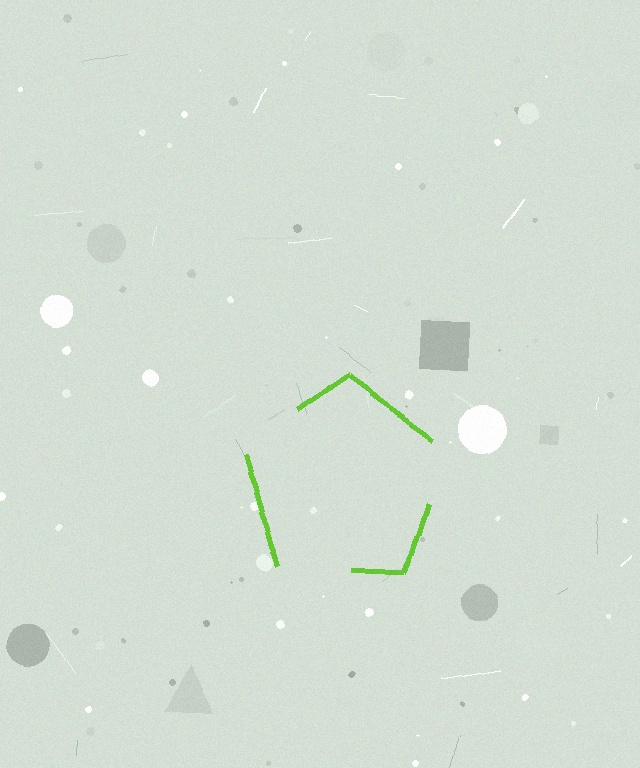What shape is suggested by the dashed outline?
The dashed outline suggests a pentagon.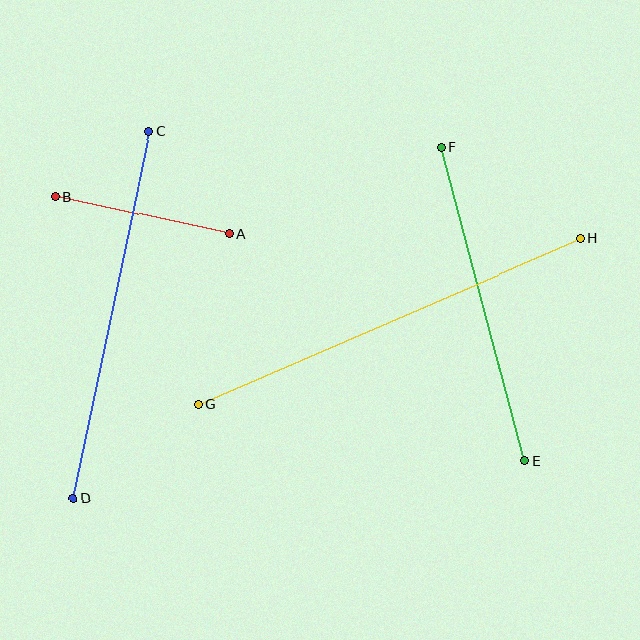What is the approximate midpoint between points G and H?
The midpoint is at approximately (389, 321) pixels.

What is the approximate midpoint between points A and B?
The midpoint is at approximately (142, 215) pixels.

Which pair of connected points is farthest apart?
Points G and H are farthest apart.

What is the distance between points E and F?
The distance is approximately 325 pixels.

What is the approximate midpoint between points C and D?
The midpoint is at approximately (111, 315) pixels.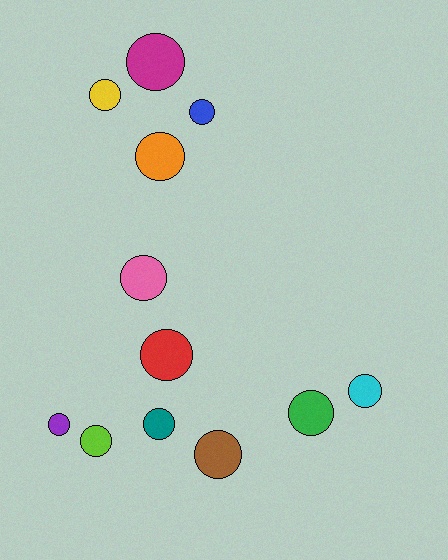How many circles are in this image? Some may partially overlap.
There are 12 circles.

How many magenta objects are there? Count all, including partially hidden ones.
There is 1 magenta object.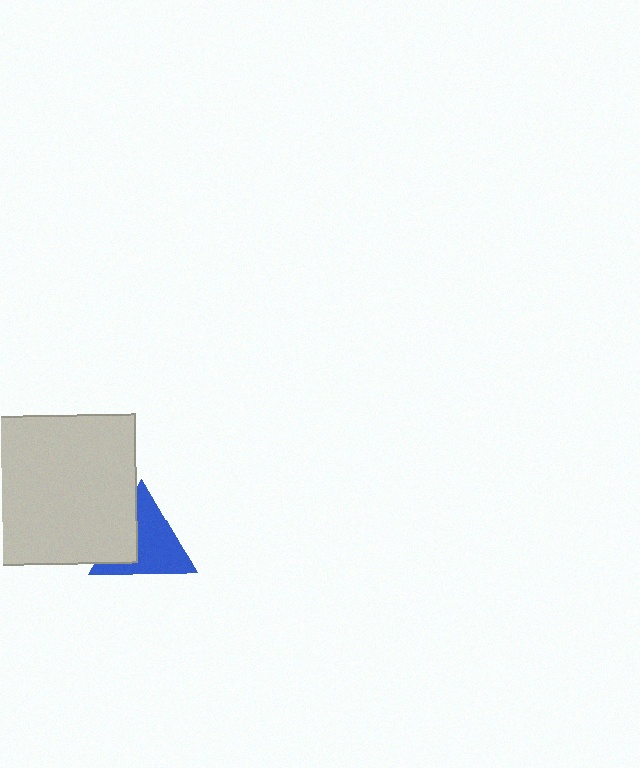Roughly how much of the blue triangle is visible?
Most of it is visible (roughly 68%).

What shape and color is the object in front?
The object in front is a light gray rectangle.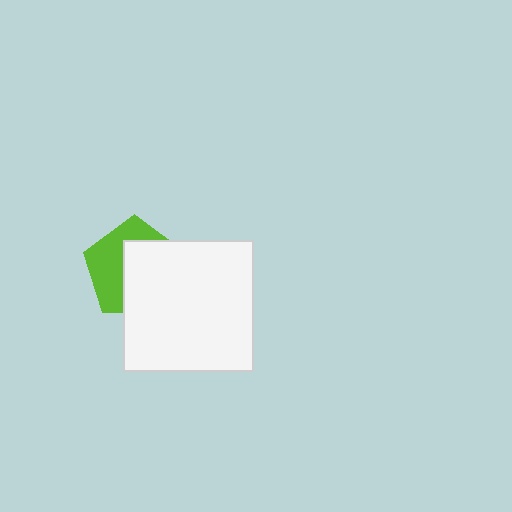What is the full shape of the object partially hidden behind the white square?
The partially hidden object is a lime pentagon.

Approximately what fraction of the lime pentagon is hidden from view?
Roughly 55% of the lime pentagon is hidden behind the white square.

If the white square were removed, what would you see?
You would see the complete lime pentagon.